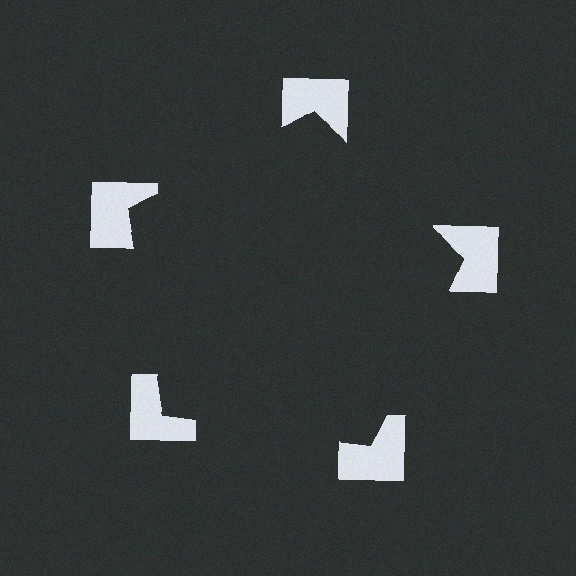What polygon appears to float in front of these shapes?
An illusory pentagon — its edges are inferred from the aligned wedge cuts in the notched squares, not physically drawn.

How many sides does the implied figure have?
5 sides.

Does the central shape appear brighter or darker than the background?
It typically appears slightly darker than the background, even though no actual brightness change is drawn.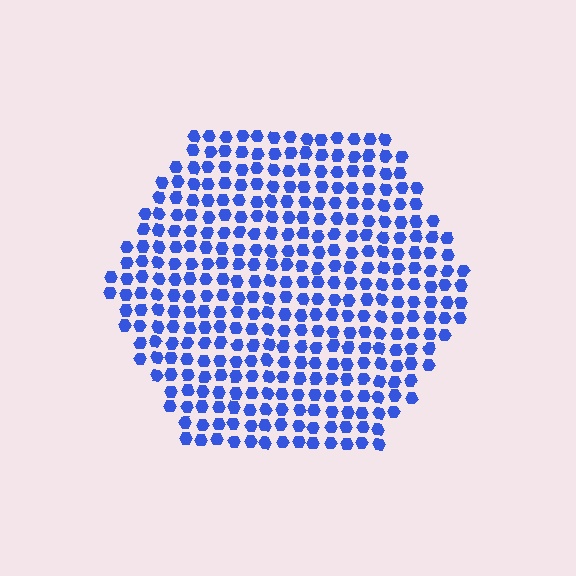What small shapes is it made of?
It is made of small hexagons.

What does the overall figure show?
The overall figure shows a hexagon.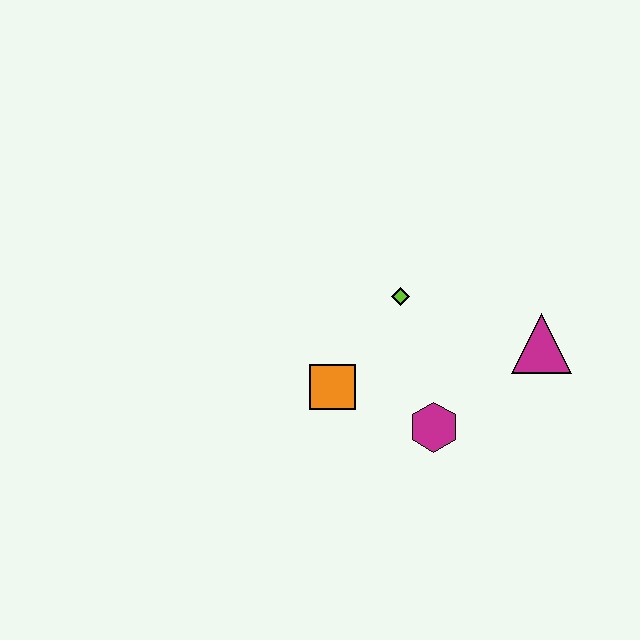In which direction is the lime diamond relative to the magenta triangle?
The lime diamond is to the left of the magenta triangle.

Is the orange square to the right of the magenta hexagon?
No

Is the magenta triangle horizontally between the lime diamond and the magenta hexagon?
No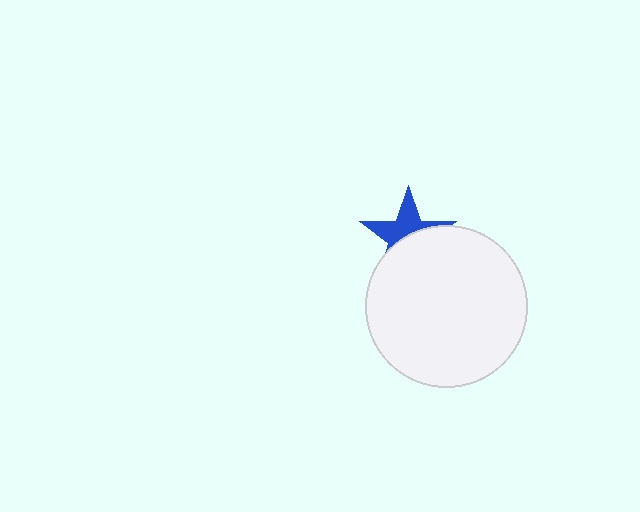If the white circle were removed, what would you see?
You would see the complete blue star.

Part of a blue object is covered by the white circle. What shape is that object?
It is a star.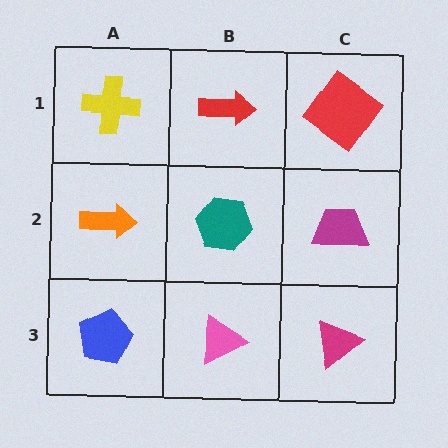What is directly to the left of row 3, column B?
A blue pentagon.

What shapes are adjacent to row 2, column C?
A red diamond (row 1, column C), a magenta triangle (row 3, column C), a teal hexagon (row 2, column B).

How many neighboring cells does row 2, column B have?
4.